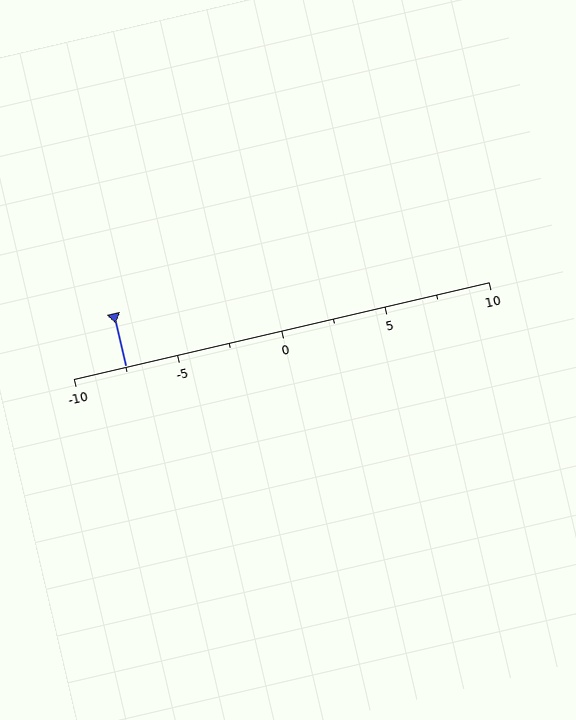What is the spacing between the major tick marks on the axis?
The major ticks are spaced 5 apart.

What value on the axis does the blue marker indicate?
The marker indicates approximately -7.5.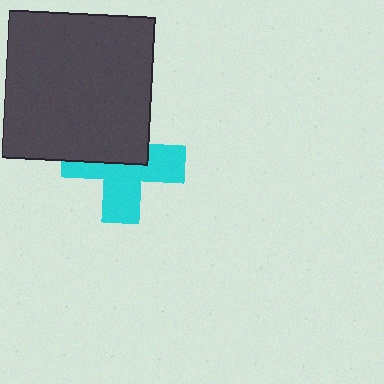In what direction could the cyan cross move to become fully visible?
The cyan cross could move down. That would shift it out from behind the dark gray square entirely.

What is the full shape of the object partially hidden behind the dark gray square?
The partially hidden object is a cyan cross.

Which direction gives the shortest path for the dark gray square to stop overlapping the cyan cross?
Moving up gives the shortest separation.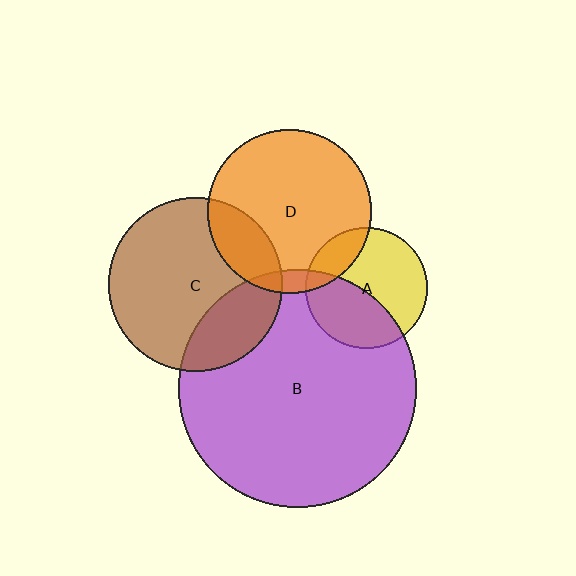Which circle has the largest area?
Circle B (purple).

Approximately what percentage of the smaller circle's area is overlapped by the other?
Approximately 40%.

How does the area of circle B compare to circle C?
Approximately 1.9 times.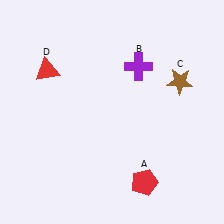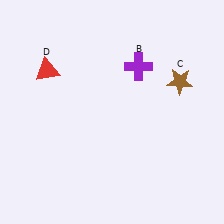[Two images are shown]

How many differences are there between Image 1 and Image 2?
There is 1 difference between the two images.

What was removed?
The red pentagon (A) was removed in Image 2.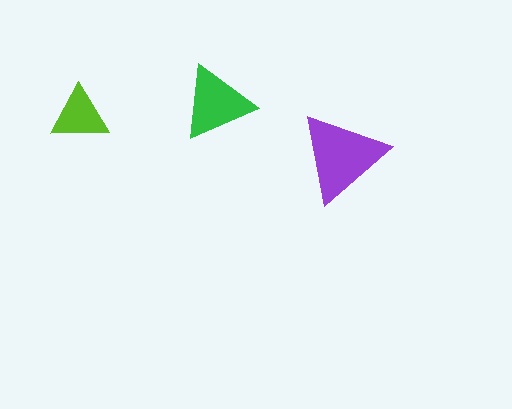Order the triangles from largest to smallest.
the purple one, the green one, the lime one.